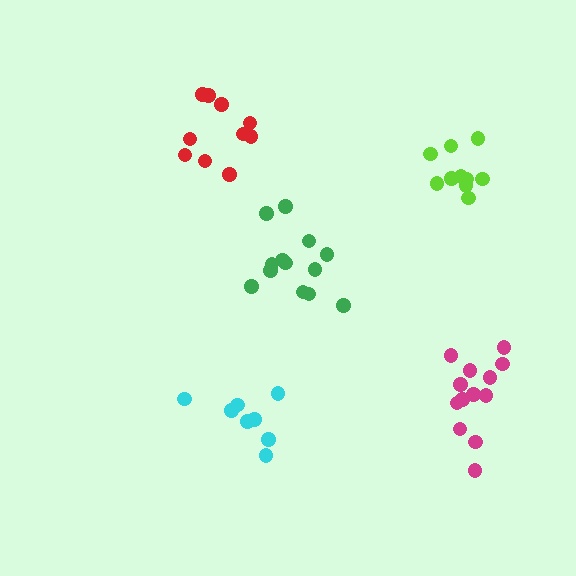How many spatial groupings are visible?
There are 5 spatial groupings.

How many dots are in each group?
Group 1: 13 dots, Group 2: 8 dots, Group 3: 10 dots, Group 4: 10 dots, Group 5: 13 dots (54 total).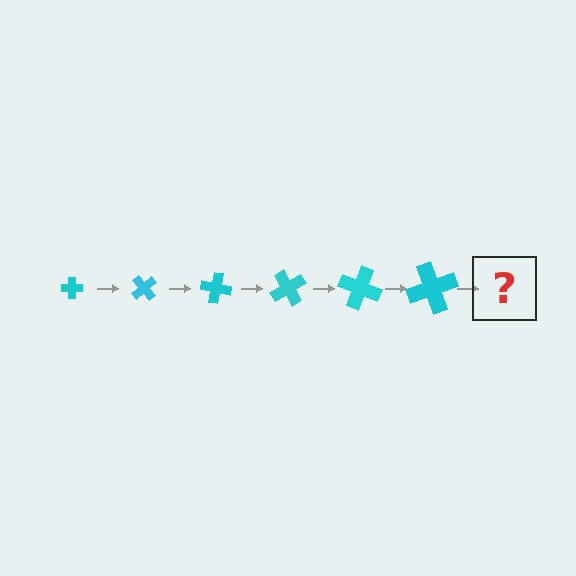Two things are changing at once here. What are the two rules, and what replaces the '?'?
The two rules are that the cross grows larger each step and it rotates 50 degrees each step. The '?' should be a cross, larger than the previous one and rotated 300 degrees from the start.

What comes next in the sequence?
The next element should be a cross, larger than the previous one and rotated 300 degrees from the start.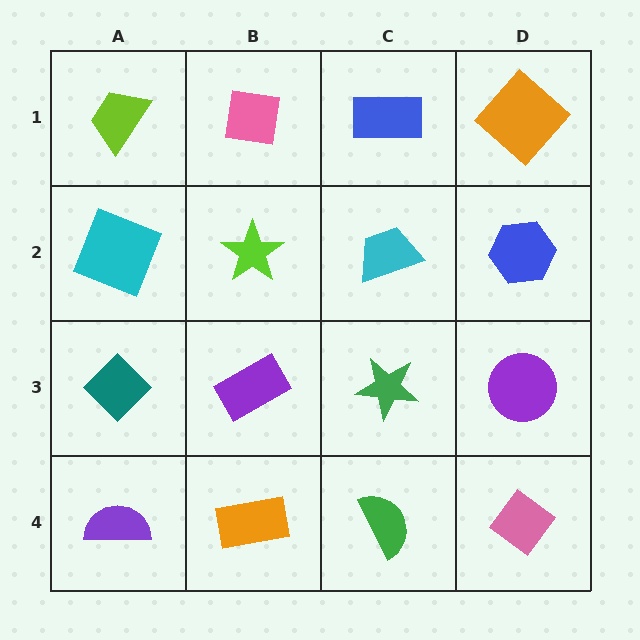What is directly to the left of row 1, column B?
A lime trapezoid.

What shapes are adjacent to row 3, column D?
A blue hexagon (row 2, column D), a pink diamond (row 4, column D), a green star (row 3, column C).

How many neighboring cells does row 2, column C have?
4.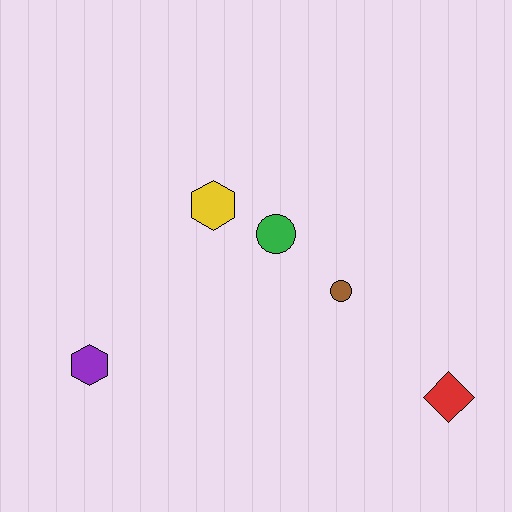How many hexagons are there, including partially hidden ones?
There are 2 hexagons.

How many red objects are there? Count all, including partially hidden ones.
There is 1 red object.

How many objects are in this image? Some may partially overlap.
There are 5 objects.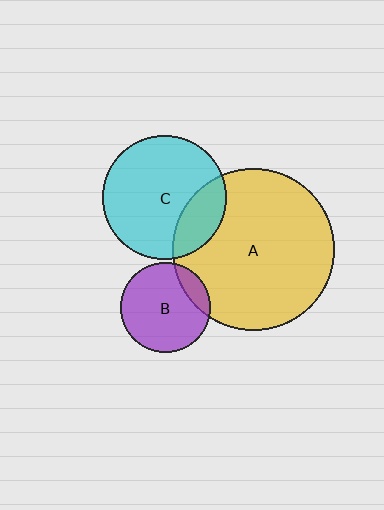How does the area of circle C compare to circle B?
Approximately 1.9 times.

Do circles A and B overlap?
Yes.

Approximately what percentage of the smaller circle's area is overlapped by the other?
Approximately 15%.